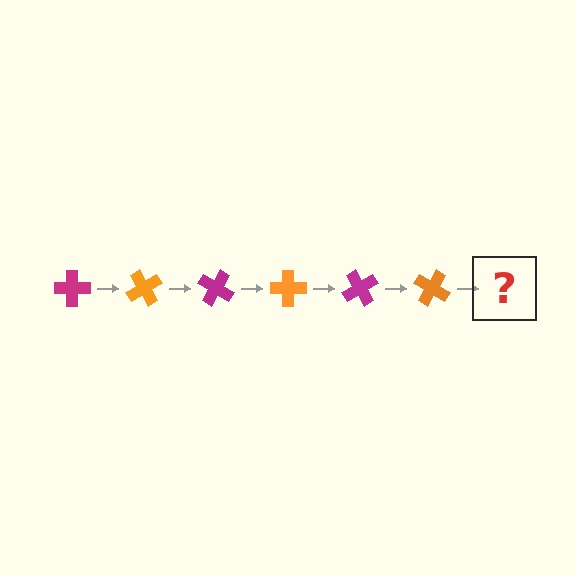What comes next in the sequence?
The next element should be a magenta cross, rotated 360 degrees from the start.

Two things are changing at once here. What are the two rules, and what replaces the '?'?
The two rules are that it rotates 60 degrees each step and the color cycles through magenta and orange. The '?' should be a magenta cross, rotated 360 degrees from the start.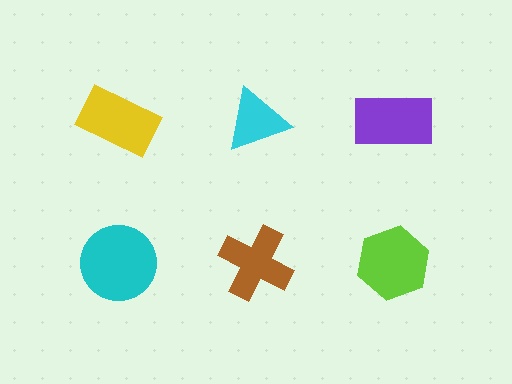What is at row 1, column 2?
A cyan triangle.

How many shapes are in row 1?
3 shapes.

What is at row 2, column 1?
A cyan circle.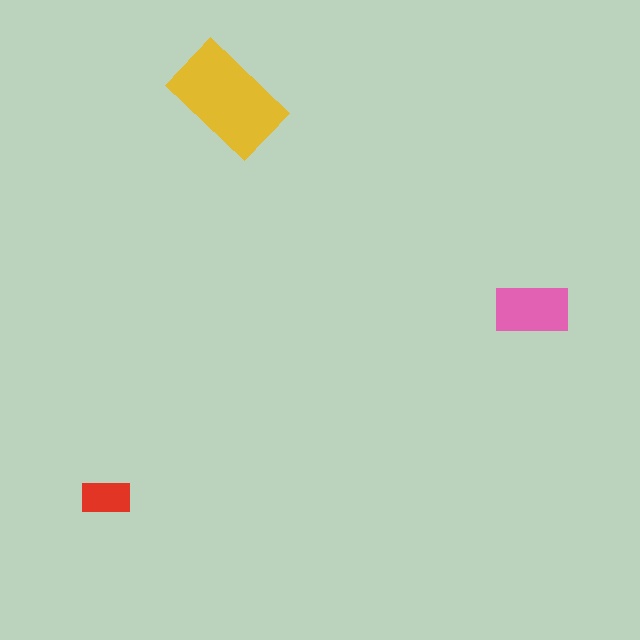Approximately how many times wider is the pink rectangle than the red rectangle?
About 1.5 times wider.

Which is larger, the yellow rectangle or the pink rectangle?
The yellow one.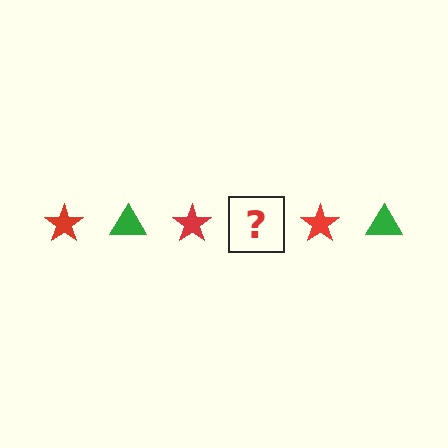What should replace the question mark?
The question mark should be replaced with a green triangle.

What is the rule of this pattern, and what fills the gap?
The rule is that the pattern alternates between red star and green triangle. The gap should be filled with a green triangle.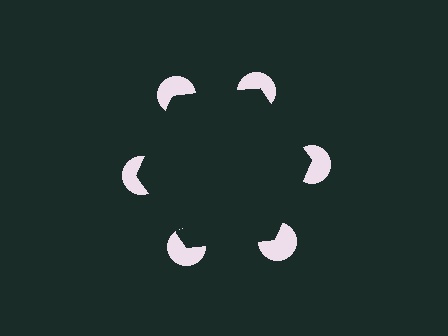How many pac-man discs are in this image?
There are 6 — one at each vertex of the illusory hexagon.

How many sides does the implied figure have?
6 sides.